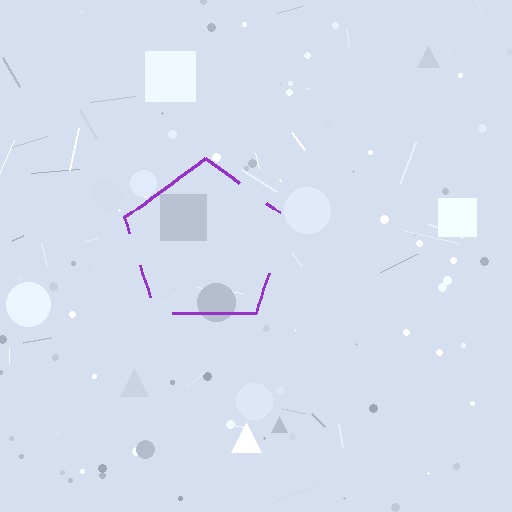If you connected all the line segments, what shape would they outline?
They would outline a pentagon.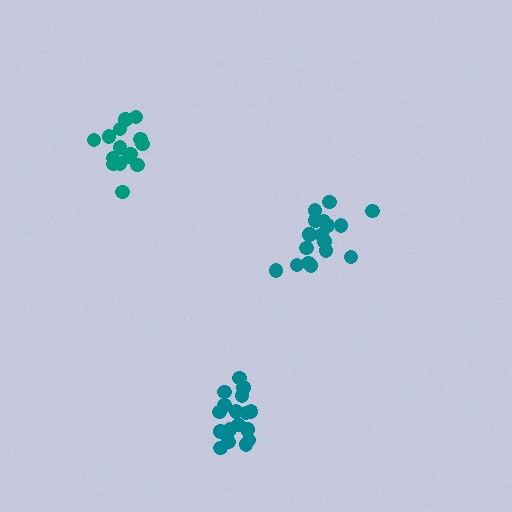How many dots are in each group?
Group 1: 15 dots, Group 2: 17 dots, Group 3: 18 dots (50 total).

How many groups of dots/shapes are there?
There are 3 groups.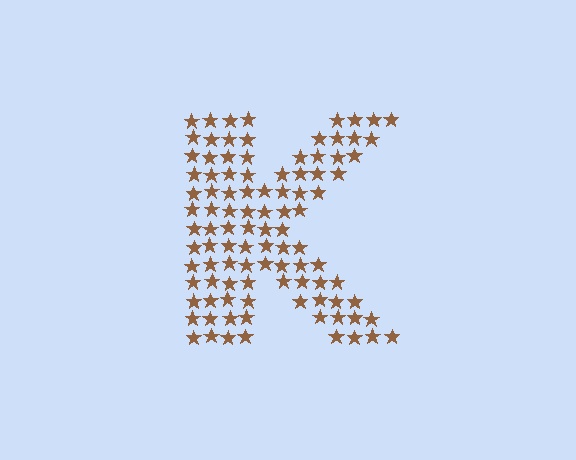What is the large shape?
The large shape is the letter K.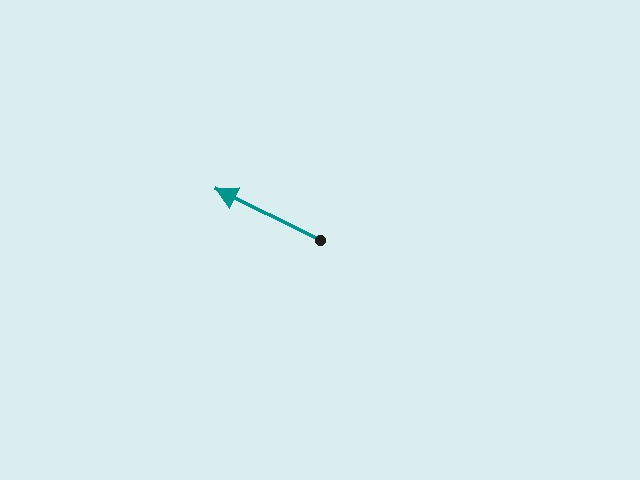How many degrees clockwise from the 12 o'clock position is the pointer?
Approximately 296 degrees.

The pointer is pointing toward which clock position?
Roughly 10 o'clock.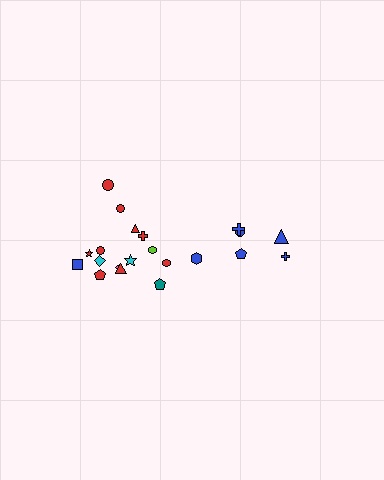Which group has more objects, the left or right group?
The left group.